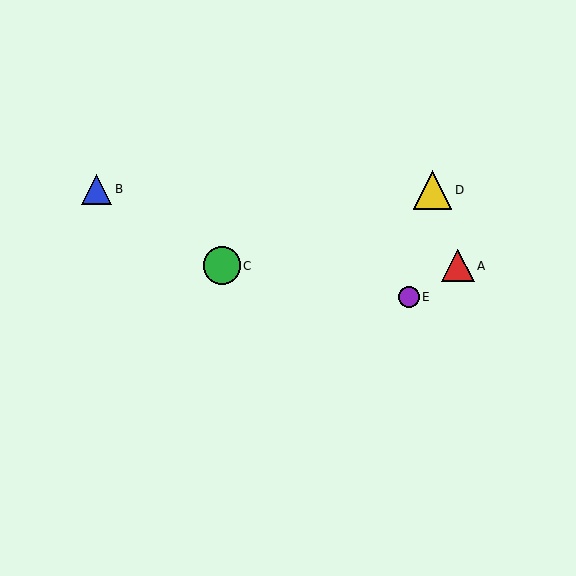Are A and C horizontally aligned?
Yes, both are at y≈266.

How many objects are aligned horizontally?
2 objects (A, C) are aligned horizontally.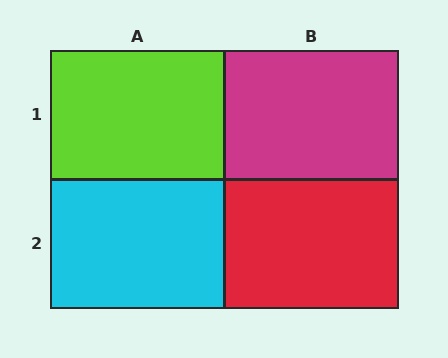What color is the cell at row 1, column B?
Magenta.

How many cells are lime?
1 cell is lime.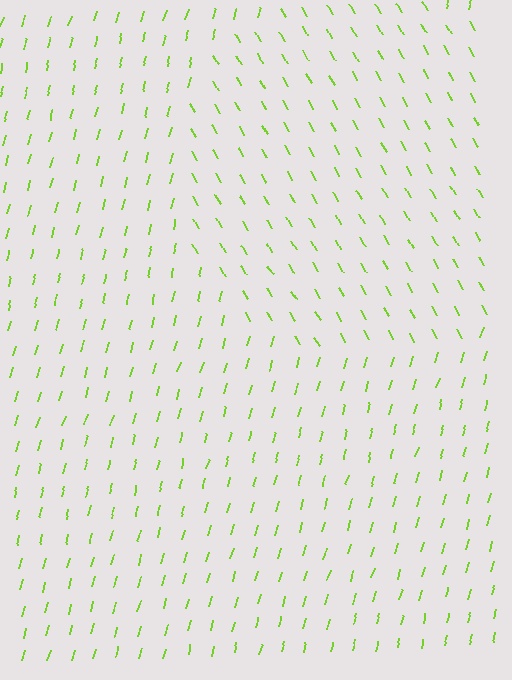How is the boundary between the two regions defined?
The boundary is defined purely by a change in line orientation (approximately 45 degrees difference). All lines are the same color and thickness.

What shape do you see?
I see a circle.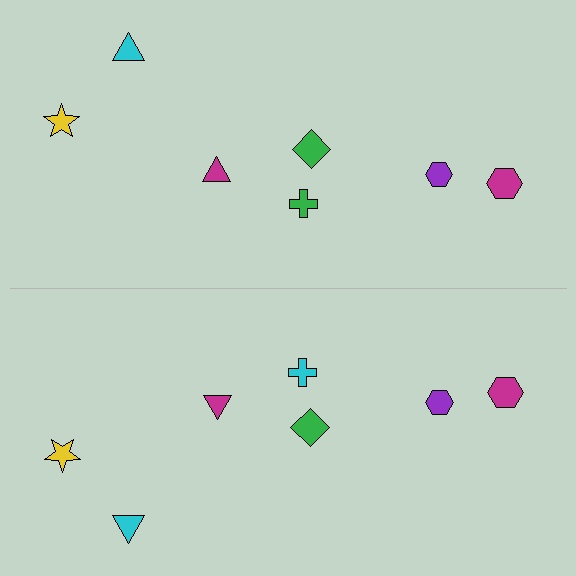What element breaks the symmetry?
The cyan cross on the bottom side breaks the symmetry — its mirror counterpart is green.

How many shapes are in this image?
There are 14 shapes in this image.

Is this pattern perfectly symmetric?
No, the pattern is not perfectly symmetric. The cyan cross on the bottom side breaks the symmetry — its mirror counterpart is green.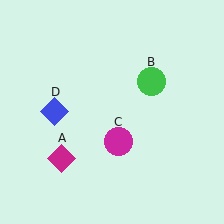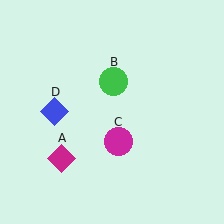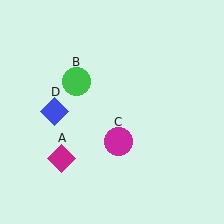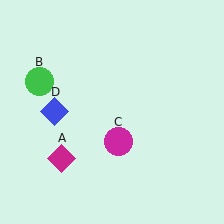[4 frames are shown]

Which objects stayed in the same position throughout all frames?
Magenta diamond (object A) and magenta circle (object C) and blue diamond (object D) remained stationary.